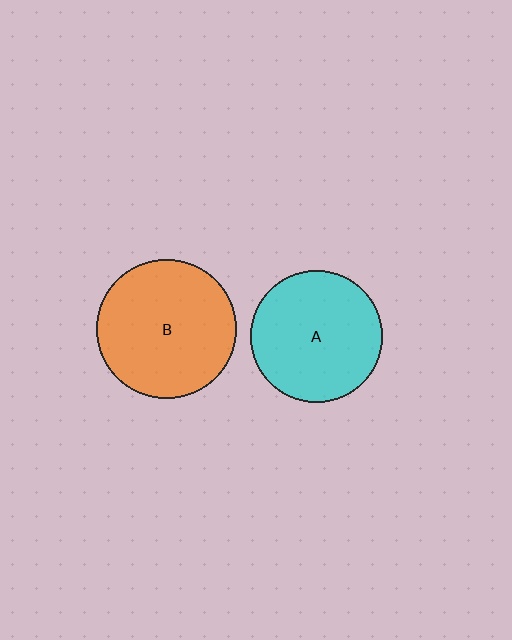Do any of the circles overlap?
No, none of the circles overlap.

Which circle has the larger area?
Circle B (orange).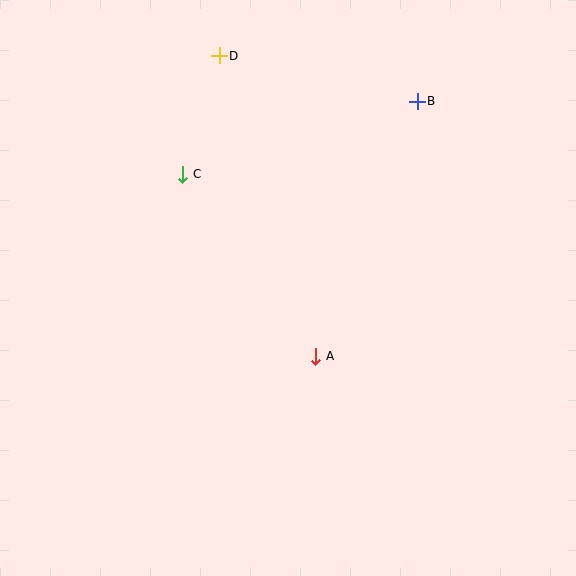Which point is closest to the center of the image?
Point A at (316, 356) is closest to the center.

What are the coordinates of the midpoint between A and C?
The midpoint between A and C is at (249, 265).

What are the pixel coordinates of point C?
Point C is at (183, 174).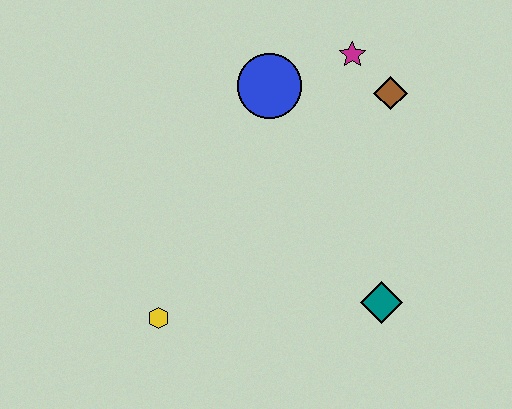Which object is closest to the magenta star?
The brown diamond is closest to the magenta star.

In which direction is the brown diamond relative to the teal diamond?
The brown diamond is above the teal diamond.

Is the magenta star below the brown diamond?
No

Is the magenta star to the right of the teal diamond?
No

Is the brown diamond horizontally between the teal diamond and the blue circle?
No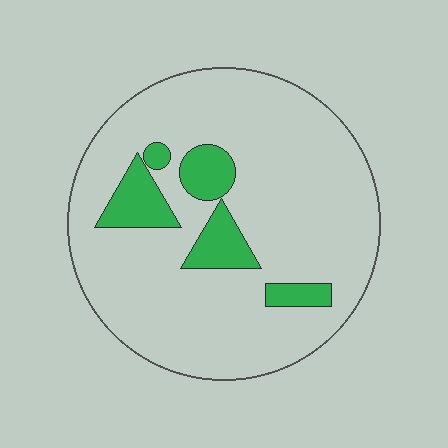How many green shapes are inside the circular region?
5.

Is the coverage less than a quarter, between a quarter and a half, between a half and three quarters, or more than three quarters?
Less than a quarter.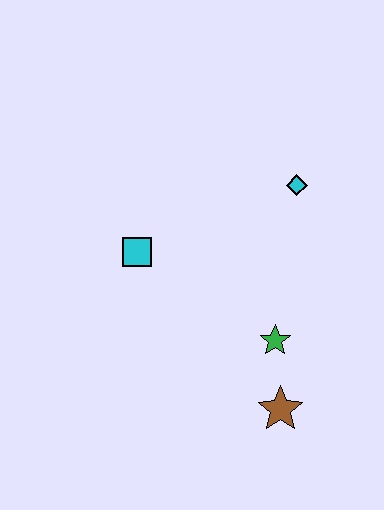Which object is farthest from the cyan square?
The brown star is farthest from the cyan square.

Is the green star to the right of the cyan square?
Yes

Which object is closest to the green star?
The brown star is closest to the green star.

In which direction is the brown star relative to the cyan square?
The brown star is below the cyan square.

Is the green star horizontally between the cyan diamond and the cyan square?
Yes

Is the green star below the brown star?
No